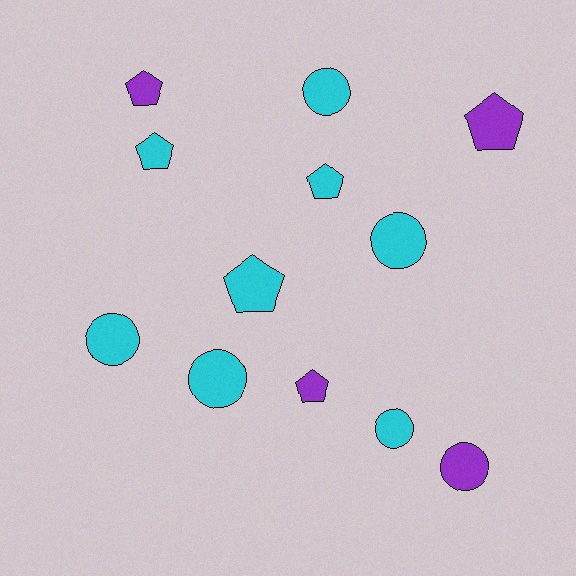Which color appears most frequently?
Cyan, with 8 objects.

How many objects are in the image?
There are 12 objects.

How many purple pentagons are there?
There are 3 purple pentagons.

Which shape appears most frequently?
Circle, with 6 objects.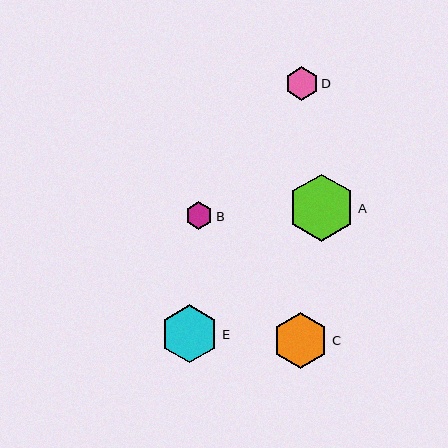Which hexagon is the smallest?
Hexagon B is the smallest with a size of approximately 27 pixels.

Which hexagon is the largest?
Hexagon A is the largest with a size of approximately 68 pixels.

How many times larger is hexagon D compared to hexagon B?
Hexagon D is approximately 1.2 times the size of hexagon B.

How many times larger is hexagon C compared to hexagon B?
Hexagon C is approximately 2.0 times the size of hexagon B.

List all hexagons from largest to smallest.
From largest to smallest: A, E, C, D, B.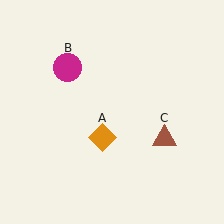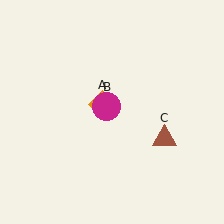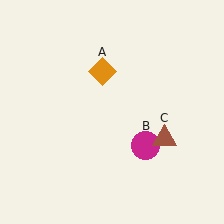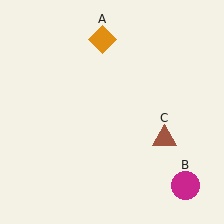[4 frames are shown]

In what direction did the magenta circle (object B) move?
The magenta circle (object B) moved down and to the right.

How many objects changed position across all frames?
2 objects changed position: orange diamond (object A), magenta circle (object B).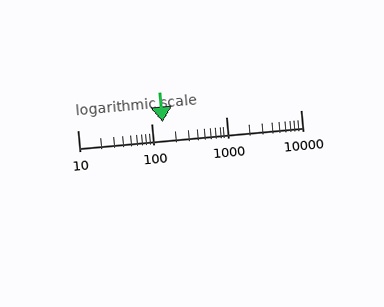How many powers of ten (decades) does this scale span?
The scale spans 3 decades, from 10 to 10000.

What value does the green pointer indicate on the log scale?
The pointer indicates approximately 140.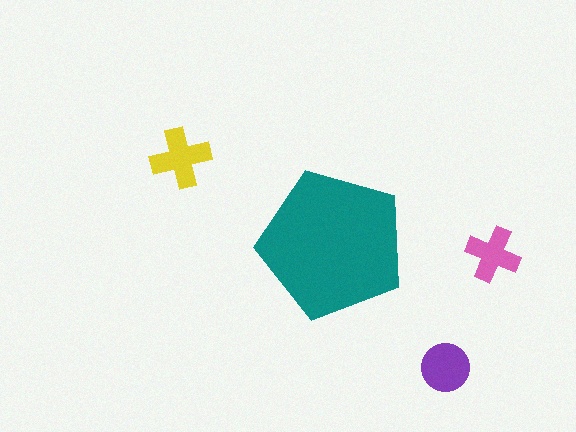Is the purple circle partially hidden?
No, the purple circle is fully visible.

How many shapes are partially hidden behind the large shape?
0 shapes are partially hidden.